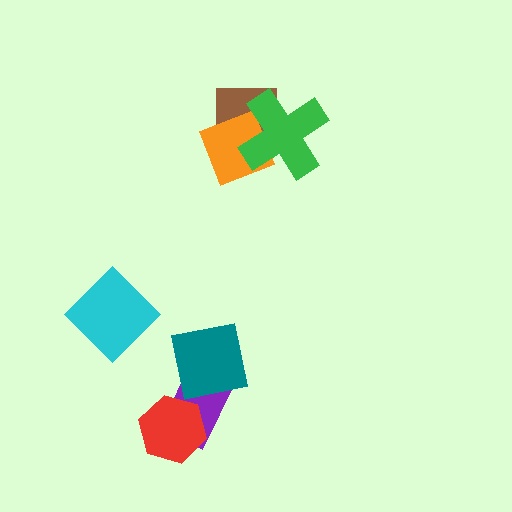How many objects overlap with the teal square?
1 object overlaps with the teal square.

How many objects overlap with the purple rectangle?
2 objects overlap with the purple rectangle.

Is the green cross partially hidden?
No, no other shape covers it.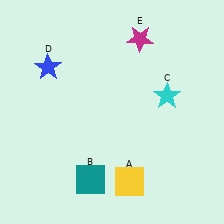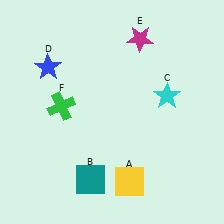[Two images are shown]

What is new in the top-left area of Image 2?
A green cross (F) was added in the top-left area of Image 2.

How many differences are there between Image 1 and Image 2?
There is 1 difference between the two images.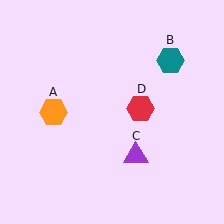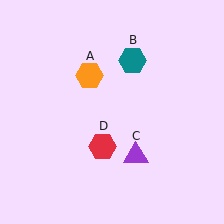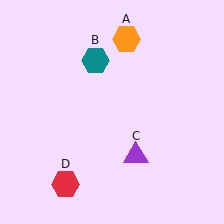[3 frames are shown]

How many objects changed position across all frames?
3 objects changed position: orange hexagon (object A), teal hexagon (object B), red hexagon (object D).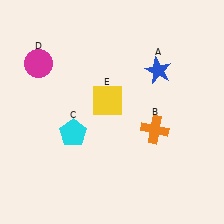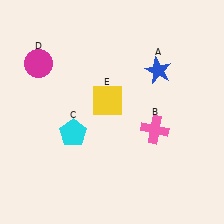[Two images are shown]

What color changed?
The cross (B) changed from orange in Image 1 to pink in Image 2.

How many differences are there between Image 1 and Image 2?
There is 1 difference between the two images.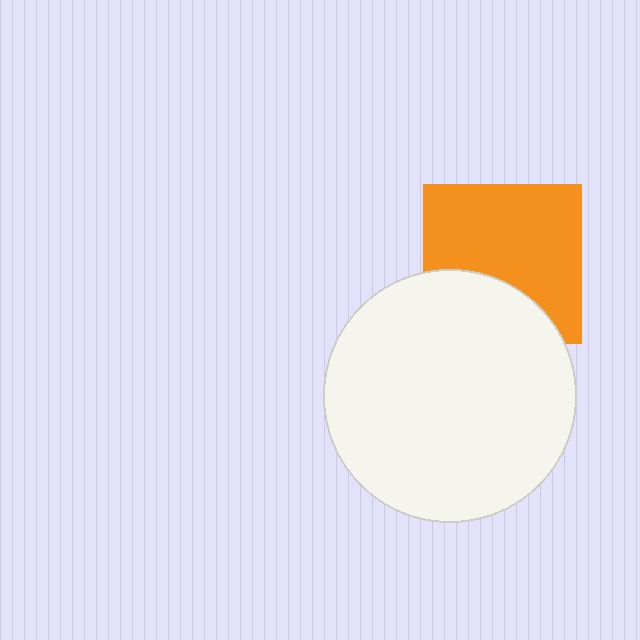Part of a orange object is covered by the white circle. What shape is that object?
It is a square.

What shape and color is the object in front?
The object in front is a white circle.